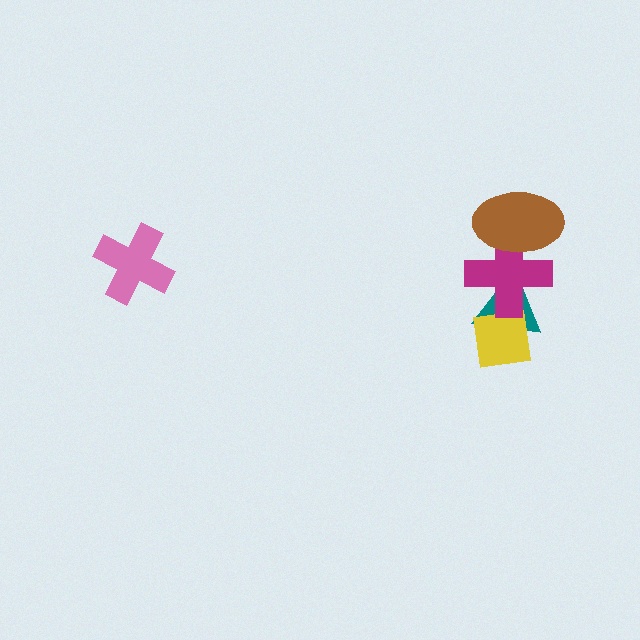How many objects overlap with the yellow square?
2 objects overlap with the yellow square.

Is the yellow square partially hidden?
Yes, it is partially covered by another shape.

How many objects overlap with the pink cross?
0 objects overlap with the pink cross.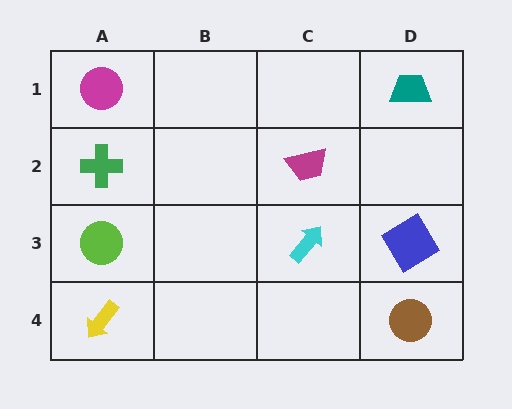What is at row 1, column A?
A magenta circle.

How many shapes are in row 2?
2 shapes.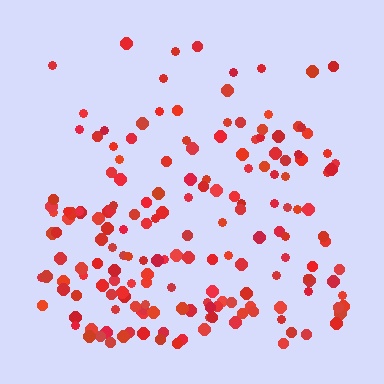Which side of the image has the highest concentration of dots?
The bottom.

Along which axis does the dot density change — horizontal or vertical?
Vertical.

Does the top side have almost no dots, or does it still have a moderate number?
Still a moderate number, just noticeably fewer than the bottom.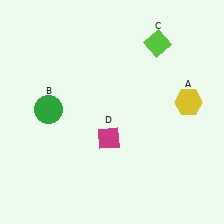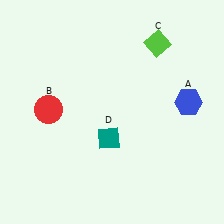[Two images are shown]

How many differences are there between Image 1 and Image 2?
There are 3 differences between the two images.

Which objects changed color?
A changed from yellow to blue. B changed from green to red. D changed from magenta to teal.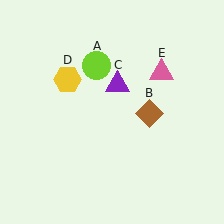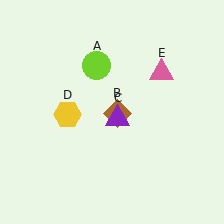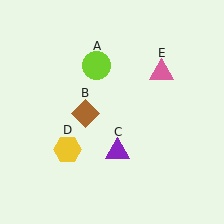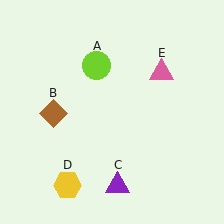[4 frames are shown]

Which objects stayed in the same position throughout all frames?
Lime circle (object A) and pink triangle (object E) remained stationary.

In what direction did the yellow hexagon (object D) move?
The yellow hexagon (object D) moved down.